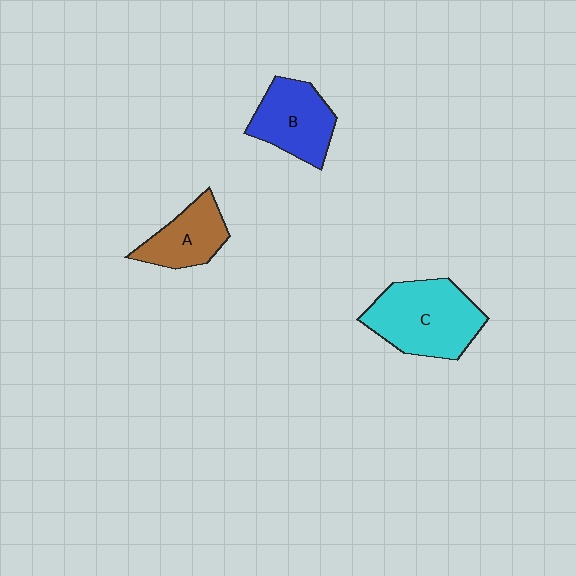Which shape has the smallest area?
Shape A (brown).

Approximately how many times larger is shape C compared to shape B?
Approximately 1.4 times.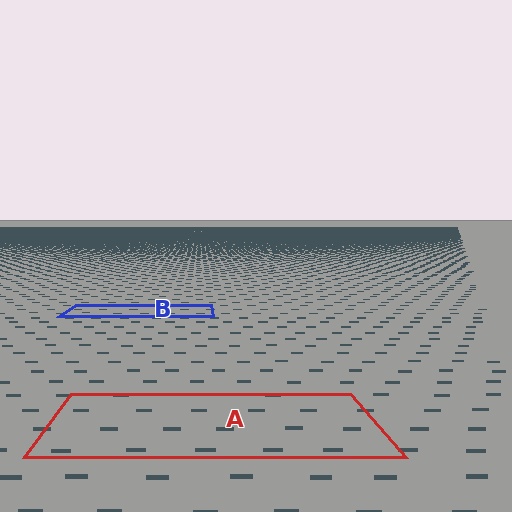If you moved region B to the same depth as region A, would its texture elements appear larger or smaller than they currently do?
They would appear larger. At a closer depth, the same texture elements are projected at a bigger on-screen size.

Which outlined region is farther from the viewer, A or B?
Region B is farther from the viewer — the texture elements inside it appear smaller and more densely packed.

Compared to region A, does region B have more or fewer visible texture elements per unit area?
Region B has more texture elements per unit area — they are packed more densely because it is farther away.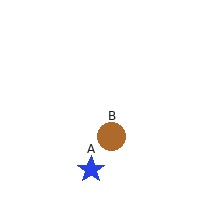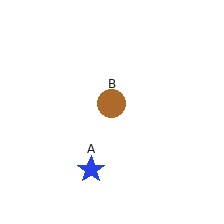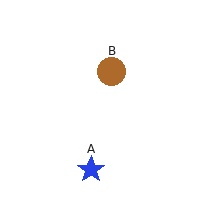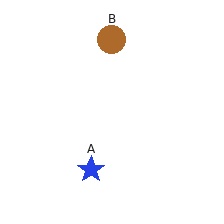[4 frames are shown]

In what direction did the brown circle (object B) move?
The brown circle (object B) moved up.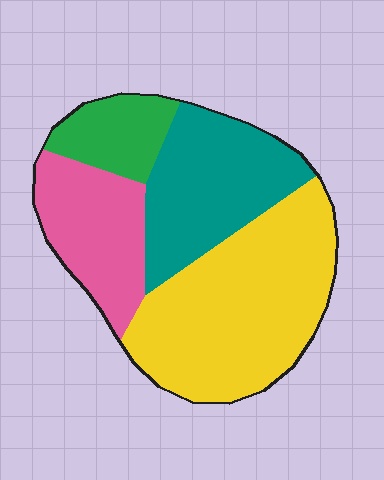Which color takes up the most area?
Yellow, at roughly 45%.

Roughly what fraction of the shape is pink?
Pink covers around 20% of the shape.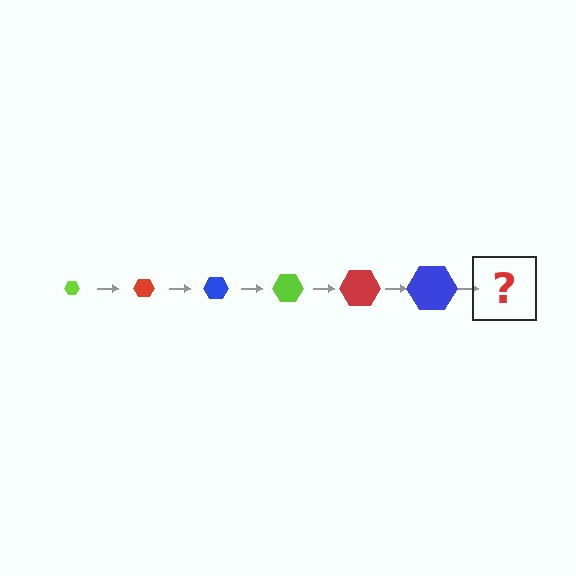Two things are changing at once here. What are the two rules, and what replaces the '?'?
The two rules are that the hexagon grows larger each step and the color cycles through lime, red, and blue. The '?' should be a lime hexagon, larger than the previous one.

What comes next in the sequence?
The next element should be a lime hexagon, larger than the previous one.